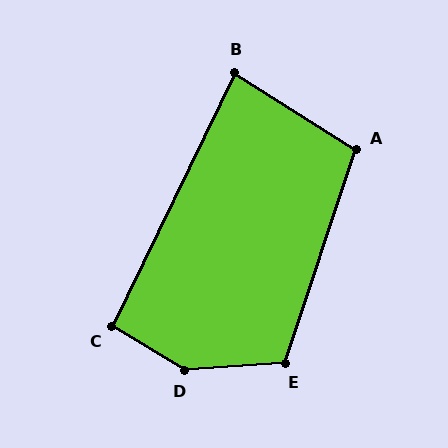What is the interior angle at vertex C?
Approximately 95 degrees (obtuse).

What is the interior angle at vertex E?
Approximately 113 degrees (obtuse).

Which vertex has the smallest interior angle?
B, at approximately 83 degrees.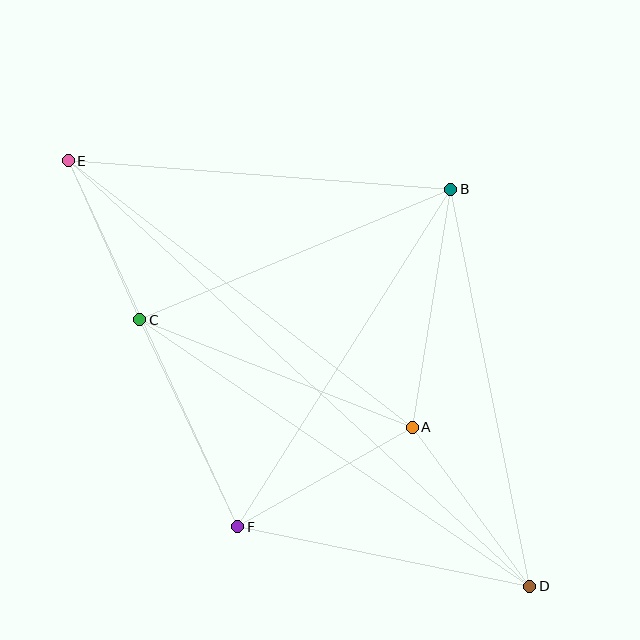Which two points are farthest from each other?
Points D and E are farthest from each other.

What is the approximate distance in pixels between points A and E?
The distance between A and E is approximately 435 pixels.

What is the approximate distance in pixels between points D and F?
The distance between D and F is approximately 298 pixels.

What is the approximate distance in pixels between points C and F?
The distance between C and F is approximately 229 pixels.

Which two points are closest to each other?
Points C and E are closest to each other.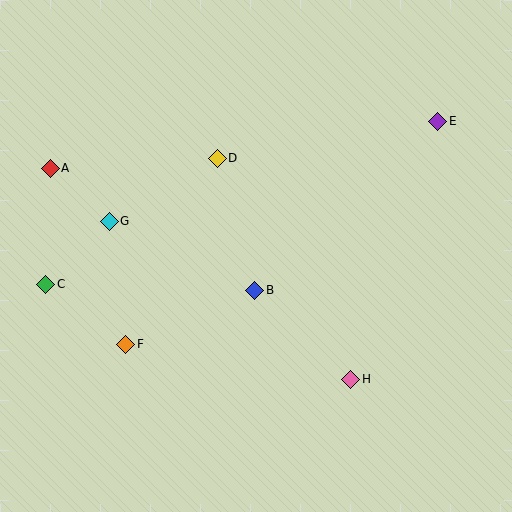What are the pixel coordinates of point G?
Point G is at (109, 221).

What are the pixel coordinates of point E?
Point E is at (438, 121).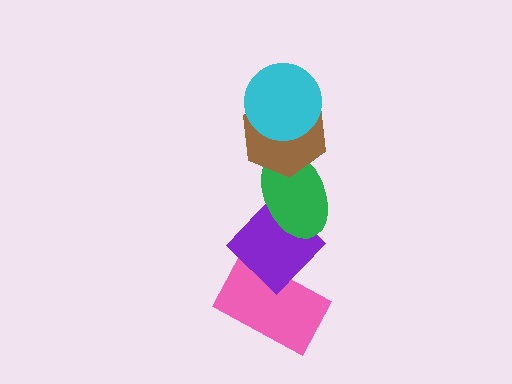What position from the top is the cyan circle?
The cyan circle is 1st from the top.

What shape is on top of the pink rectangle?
The purple diamond is on top of the pink rectangle.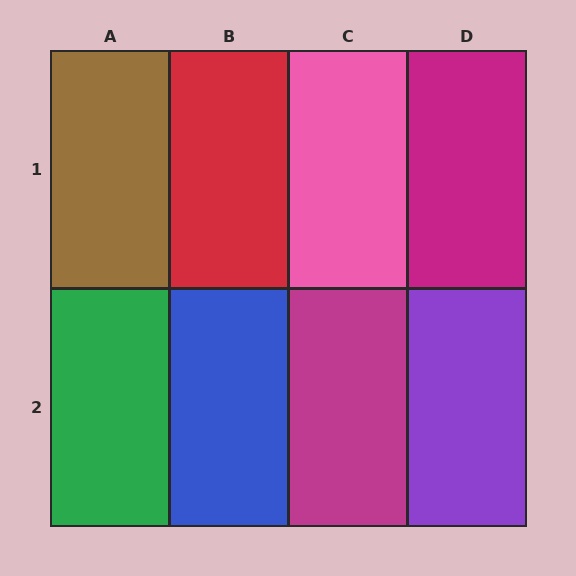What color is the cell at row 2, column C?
Magenta.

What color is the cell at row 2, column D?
Purple.